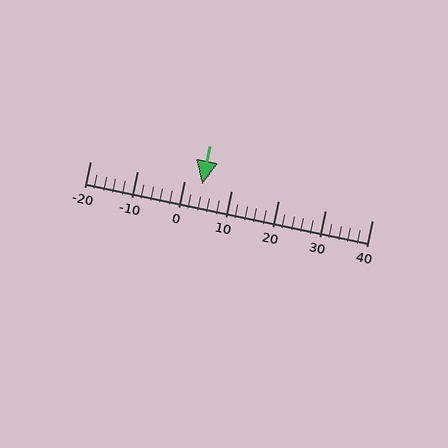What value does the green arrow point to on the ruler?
The green arrow points to approximately 4.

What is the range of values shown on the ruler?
The ruler shows values from -20 to 40.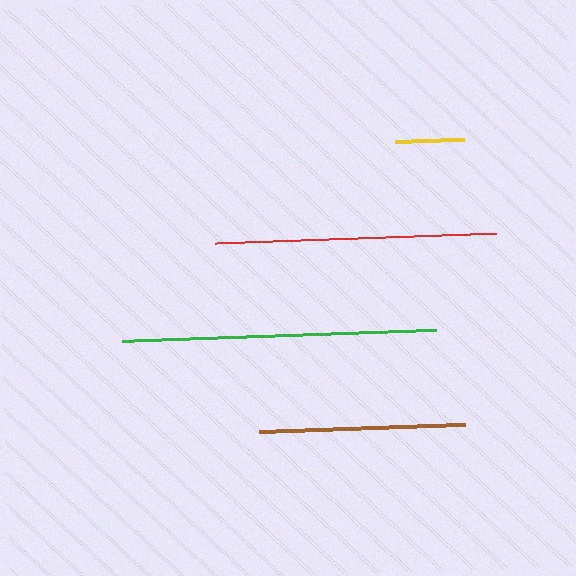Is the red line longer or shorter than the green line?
The green line is longer than the red line.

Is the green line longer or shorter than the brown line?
The green line is longer than the brown line.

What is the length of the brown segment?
The brown segment is approximately 206 pixels long.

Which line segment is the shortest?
The yellow line is the shortest at approximately 69 pixels.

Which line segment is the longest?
The green line is the longest at approximately 314 pixels.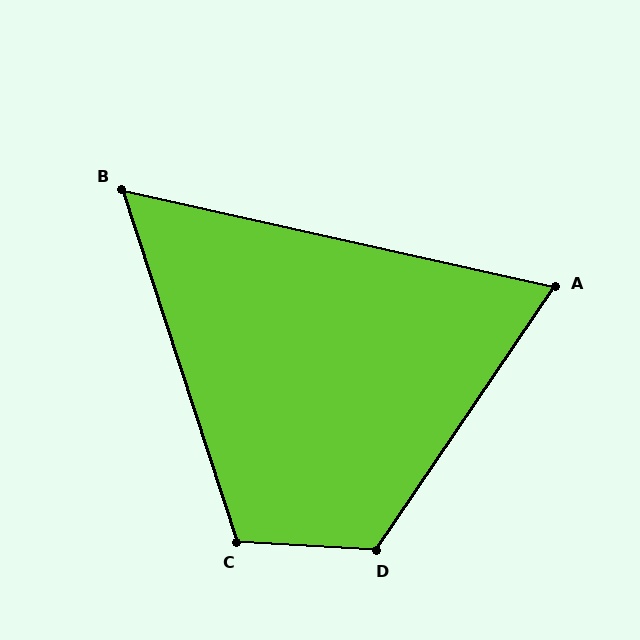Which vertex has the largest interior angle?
D, at approximately 121 degrees.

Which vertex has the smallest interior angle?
B, at approximately 59 degrees.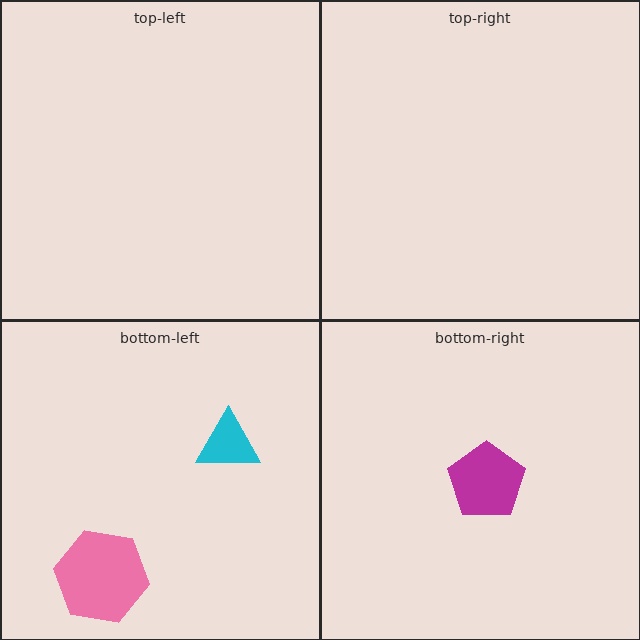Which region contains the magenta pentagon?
The bottom-right region.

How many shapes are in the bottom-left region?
2.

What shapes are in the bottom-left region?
The pink hexagon, the cyan triangle.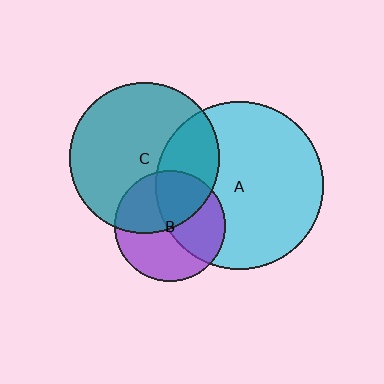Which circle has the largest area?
Circle A (cyan).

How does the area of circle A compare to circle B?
Approximately 2.3 times.